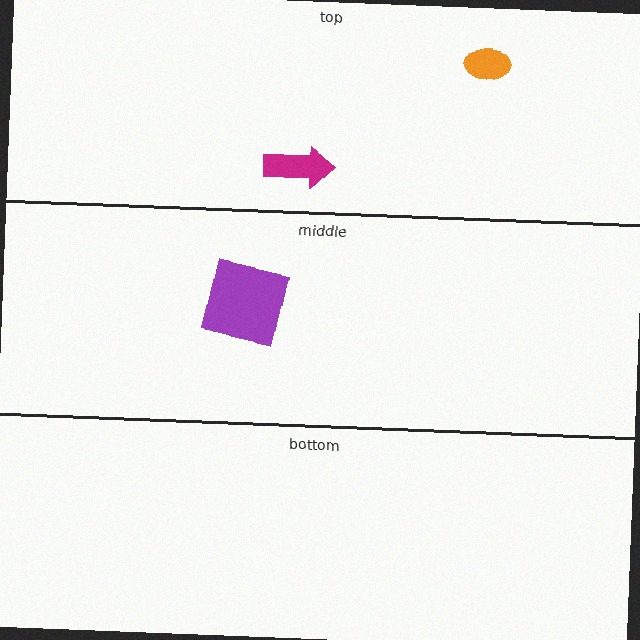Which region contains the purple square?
The middle region.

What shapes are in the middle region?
The purple square.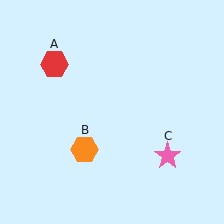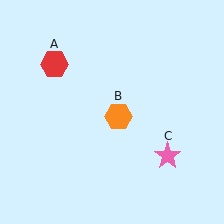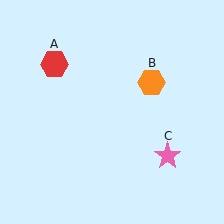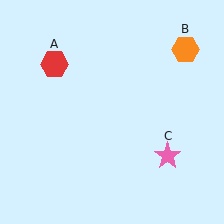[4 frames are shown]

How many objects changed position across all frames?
1 object changed position: orange hexagon (object B).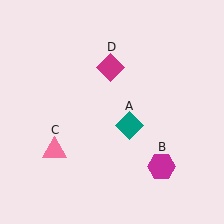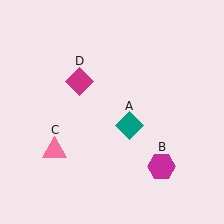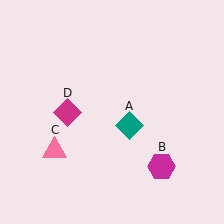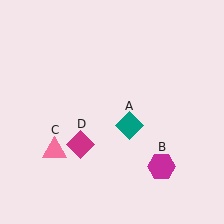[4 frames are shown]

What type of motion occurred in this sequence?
The magenta diamond (object D) rotated counterclockwise around the center of the scene.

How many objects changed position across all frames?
1 object changed position: magenta diamond (object D).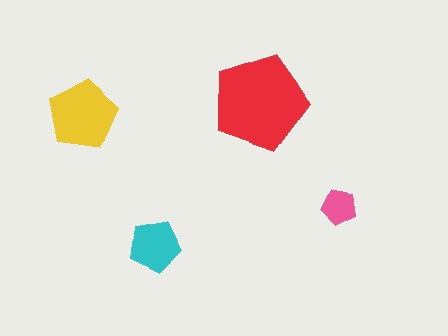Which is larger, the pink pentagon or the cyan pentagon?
The cyan one.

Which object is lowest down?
The cyan pentagon is bottommost.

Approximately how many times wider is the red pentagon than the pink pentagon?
About 2.5 times wider.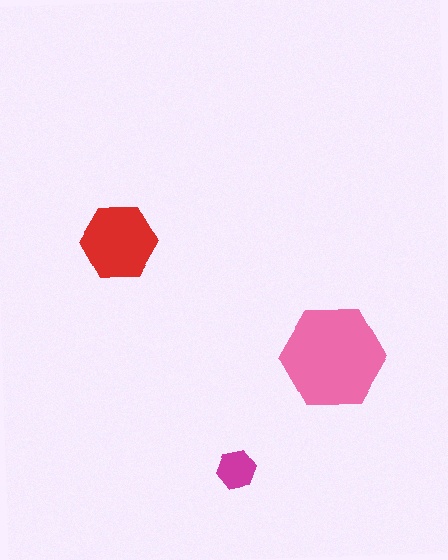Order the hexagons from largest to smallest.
the pink one, the red one, the magenta one.